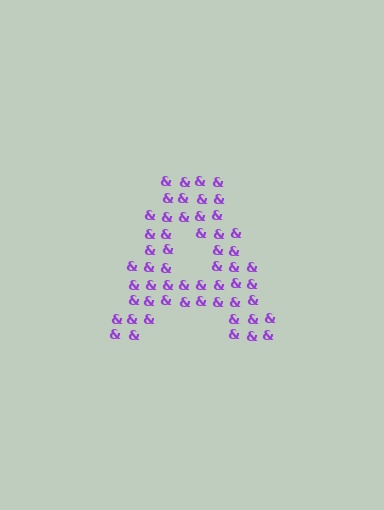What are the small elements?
The small elements are ampersands.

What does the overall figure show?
The overall figure shows the letter A.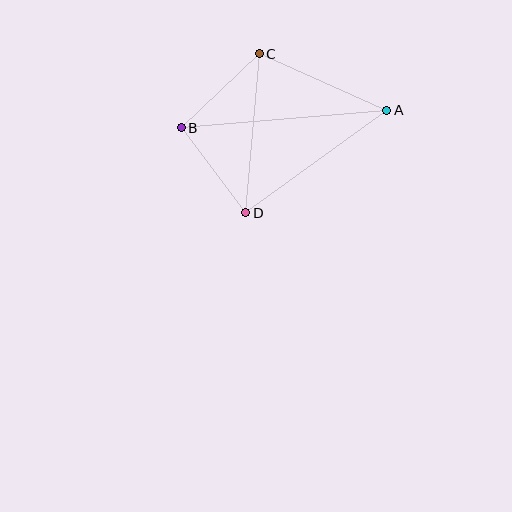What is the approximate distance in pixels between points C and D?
The distance between C and D is approximately 160 pixels.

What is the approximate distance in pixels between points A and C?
The distance between A and C is approximately 140 pixels.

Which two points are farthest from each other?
Points A and B are farthest from each other.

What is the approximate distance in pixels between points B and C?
The distance between B and C is approximately 108 pixels.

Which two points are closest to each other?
Points B and D are closest to each other.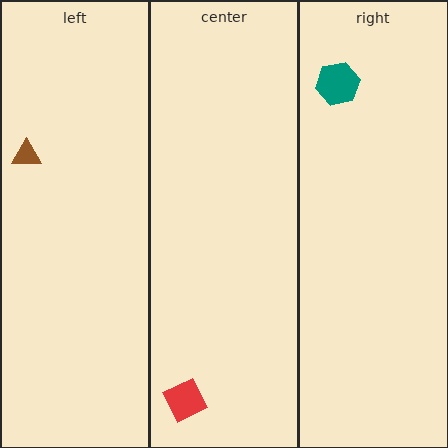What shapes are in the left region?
The brown triangle.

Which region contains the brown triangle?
The left region.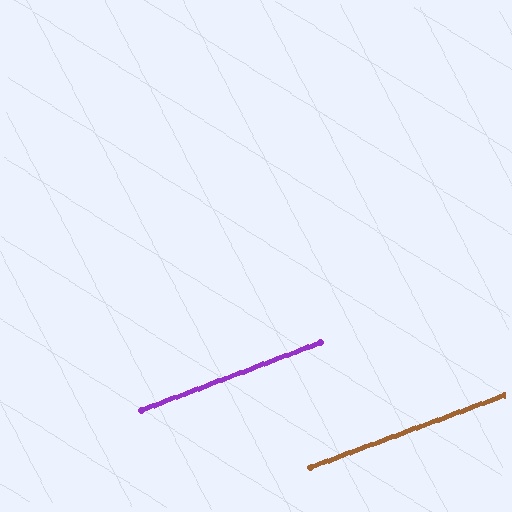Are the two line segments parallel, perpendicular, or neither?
Parallel — their directions differ by only 0.4°.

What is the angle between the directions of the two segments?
Approximately 0 degrees.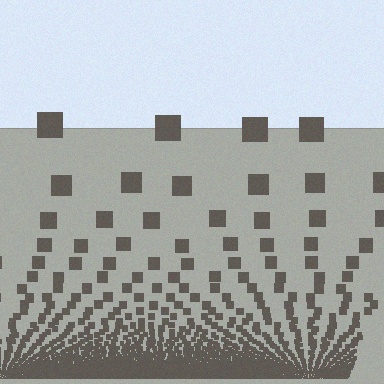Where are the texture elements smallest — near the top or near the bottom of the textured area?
Near the bottom.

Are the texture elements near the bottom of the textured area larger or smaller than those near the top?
Smaller. The gradient is inverted — elements near the bottom are smaller and denser.